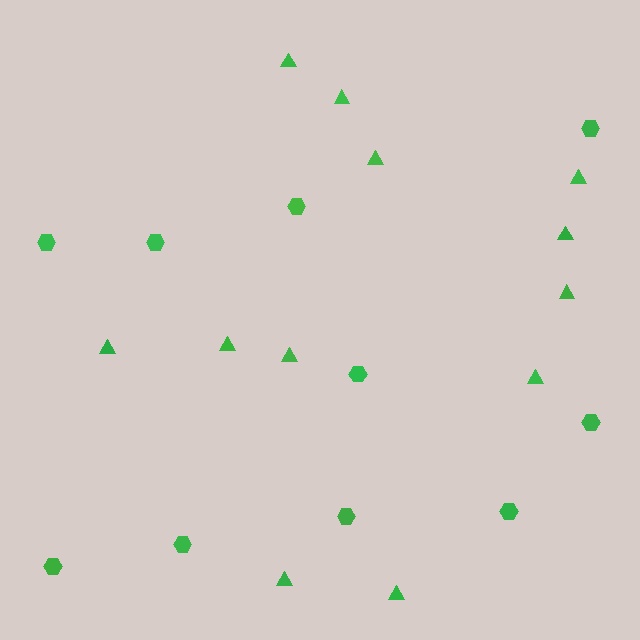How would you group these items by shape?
There are 2 groups: one group of triangles (12) and one group of hexagons (10).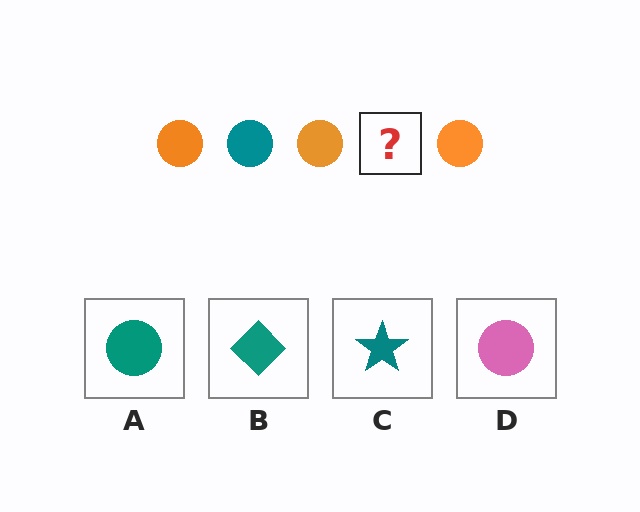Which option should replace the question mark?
Option A.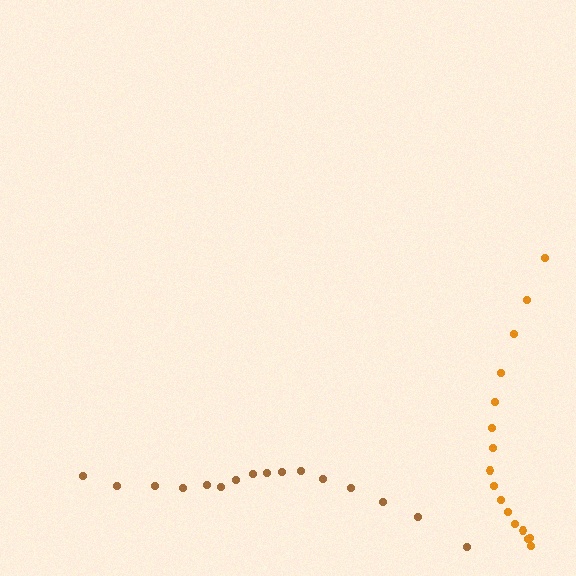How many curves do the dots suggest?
There are 2 distinct paths.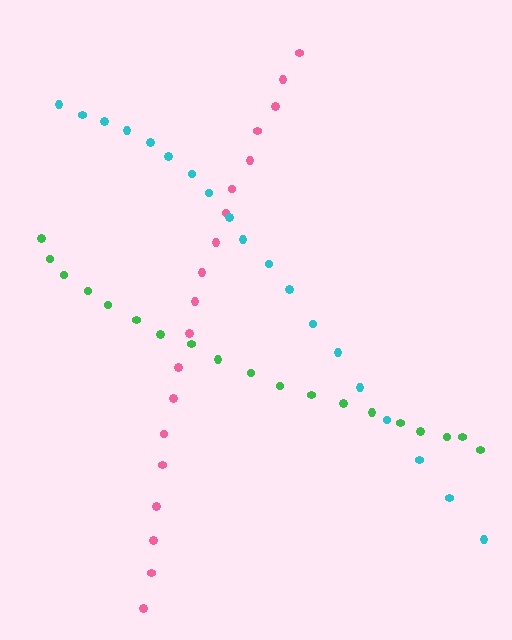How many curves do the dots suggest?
There are 3 distinct paths.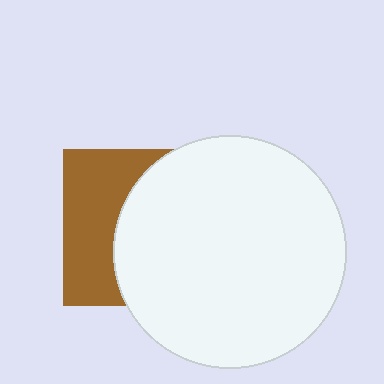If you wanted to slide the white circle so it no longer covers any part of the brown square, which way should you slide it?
Slide it right — that is the most direct way to separate the two shapes.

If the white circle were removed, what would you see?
You would see the complete brown square.